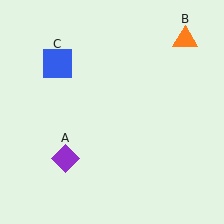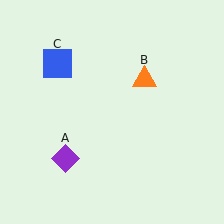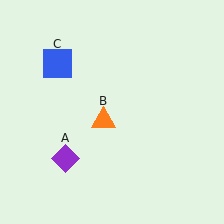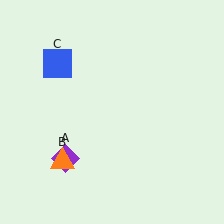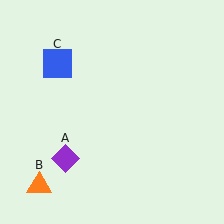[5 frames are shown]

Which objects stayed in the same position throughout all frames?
Purple diamond (object A) and blue square (object C) remained stationary.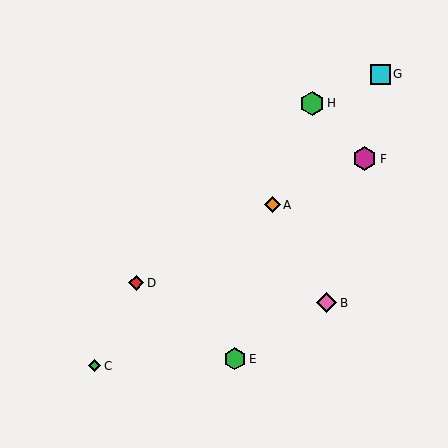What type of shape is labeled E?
Shape E is a green hexagon.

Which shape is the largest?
The magenta hexagon (labeled F) is the largest.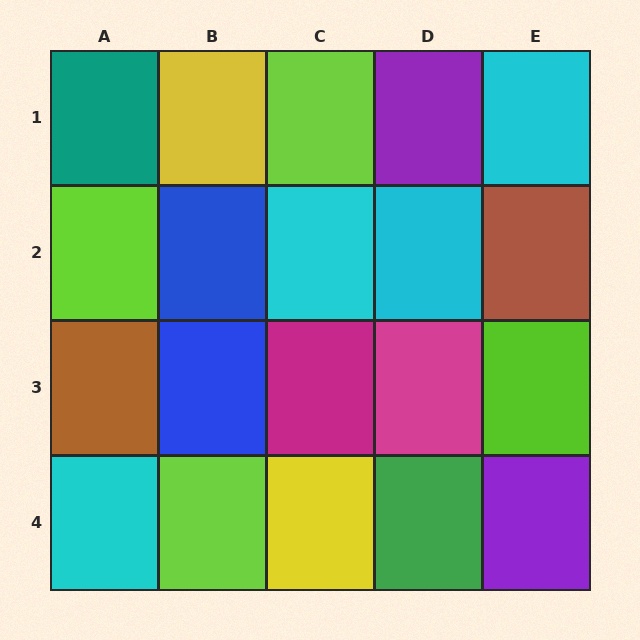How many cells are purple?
2 cells are purple.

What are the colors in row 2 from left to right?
Lime, blue, cyan, cyan, brown.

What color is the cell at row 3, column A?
Brown.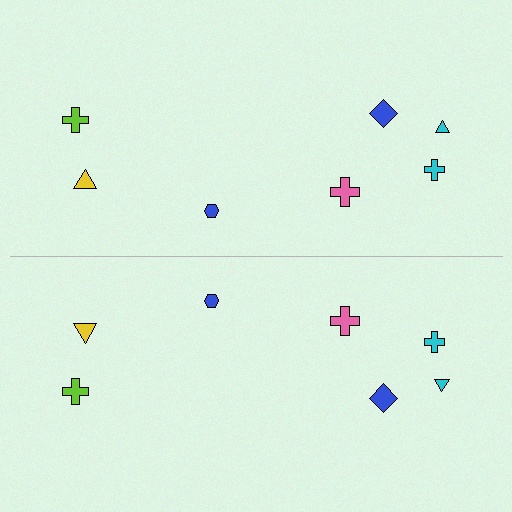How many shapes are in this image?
There are 14 shapes in this image.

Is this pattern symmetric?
Yes, this pattern has bilateral (reflection) symmetry.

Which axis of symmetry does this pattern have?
The pattern has a horizontal axis of symmetry running through the center of the image.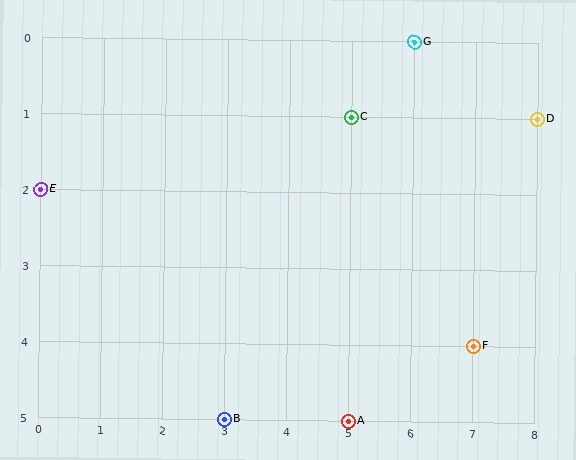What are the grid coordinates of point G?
Point G is at grid coordinates (6, 0).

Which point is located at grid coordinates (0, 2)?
Point E is at (0, 2).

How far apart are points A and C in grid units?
Points A and C are 4 rows apart.